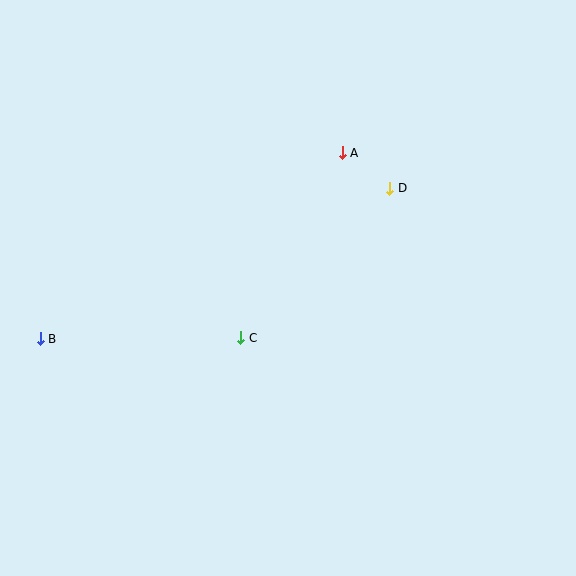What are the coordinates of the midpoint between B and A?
The midpoint between B and A is at (191, 246).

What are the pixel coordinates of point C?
Point C is at (241, 338).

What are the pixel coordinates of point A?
Point A is at (342, 153).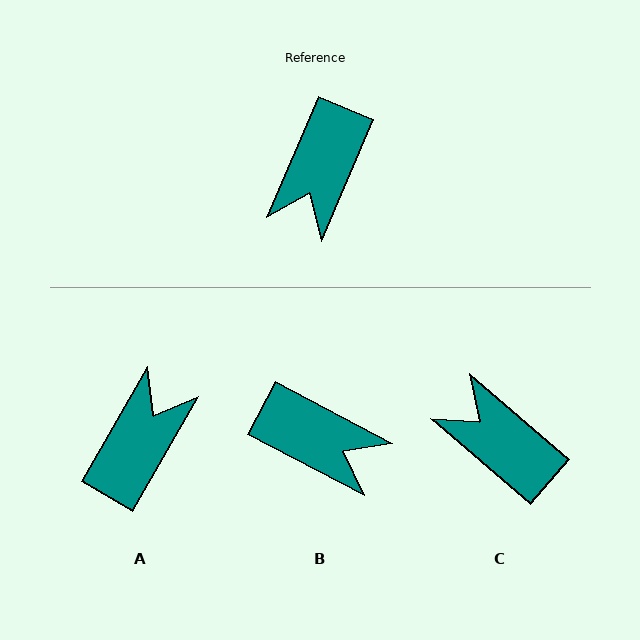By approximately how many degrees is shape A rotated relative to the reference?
Approximately 174 degrees counter-clockwise.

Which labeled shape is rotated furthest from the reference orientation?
A, about 174 degrees away.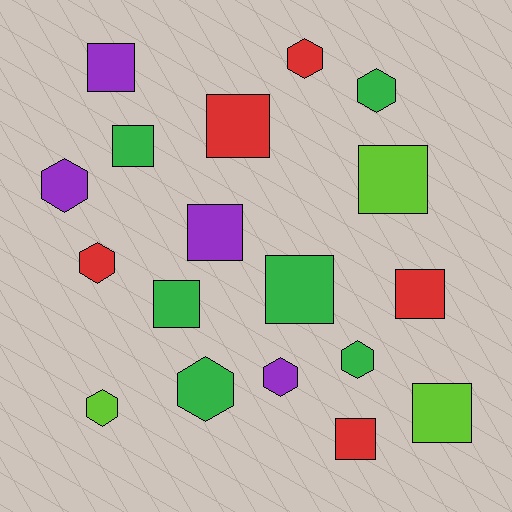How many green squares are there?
There are 3 green squares.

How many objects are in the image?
There are 18 objects.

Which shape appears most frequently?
Square, with 10 objects.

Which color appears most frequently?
Green, with 6 objects.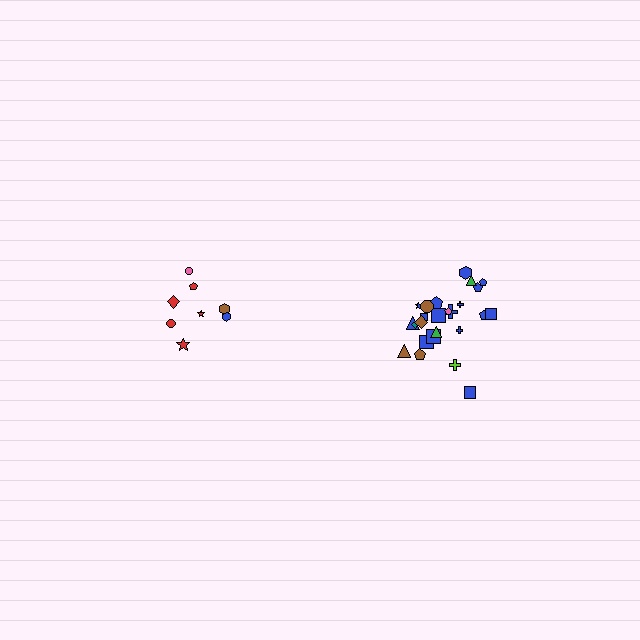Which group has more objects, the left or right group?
The right group.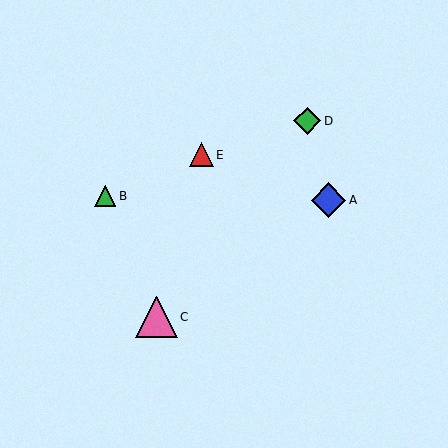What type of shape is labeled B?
Shape B is a green triangle.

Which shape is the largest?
The pink triangle (labeled C) is the largest.